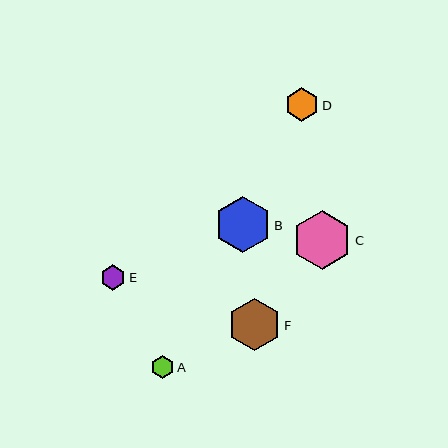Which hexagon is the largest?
Hexagon C is the largest with a size of approximately 59 pixels.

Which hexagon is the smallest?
Hexagon A is the smallest with a size of approximately 22 pixels.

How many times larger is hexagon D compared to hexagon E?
Hexagon D is approximately 1.3 times the size of hexagon E.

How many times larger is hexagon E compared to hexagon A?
Hexagon E is approximately 1.1 times the size of hexagon A.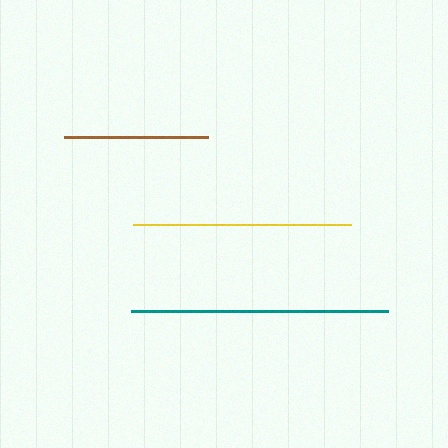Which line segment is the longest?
The teal line is the longest at approximately 257 pixels.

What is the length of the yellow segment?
The yellow segment is approximately 218 pixels long.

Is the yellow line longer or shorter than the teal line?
The teal line is longer than the yellow line.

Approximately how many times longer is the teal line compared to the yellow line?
The teal line is approximately 1.2 times the length of the yellow line.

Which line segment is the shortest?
The brown line is the shortest at approximately 144 pixels.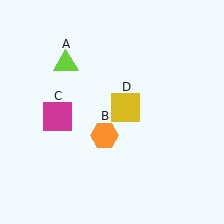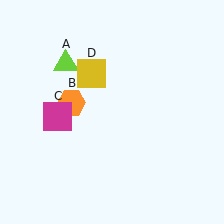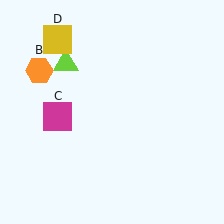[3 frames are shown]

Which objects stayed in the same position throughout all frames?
Lime triangle (object A) and magenta square (object C) remained stationary.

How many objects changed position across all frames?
2 objects changed position: orange hexagon (object B), yellow square (object D).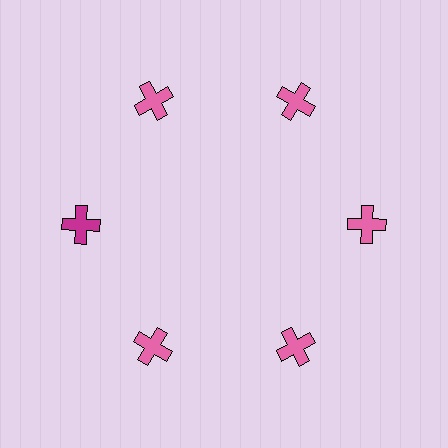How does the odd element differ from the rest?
It has a different color: magenta instead of pink.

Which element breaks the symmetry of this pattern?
The magenta cross at roughly the 9 o'clock position breaks the symmetry. All other shapes are pink crosses.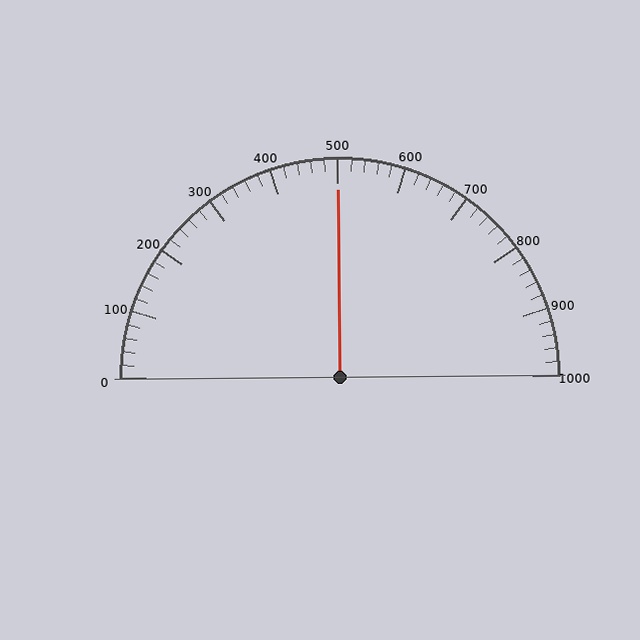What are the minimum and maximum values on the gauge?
The gauge ranges from 0 to 1000.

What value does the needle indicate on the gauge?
The needle indicates approximately 500.